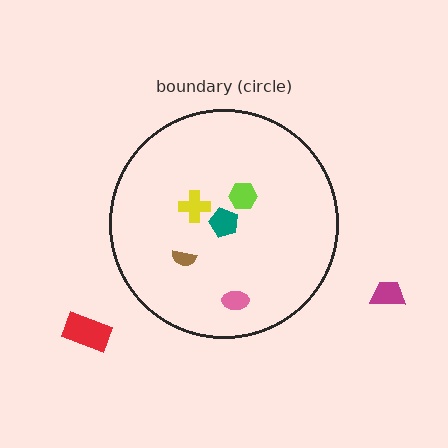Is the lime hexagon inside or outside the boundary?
Inside.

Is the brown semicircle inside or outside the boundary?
Inside.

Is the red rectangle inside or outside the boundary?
Outside.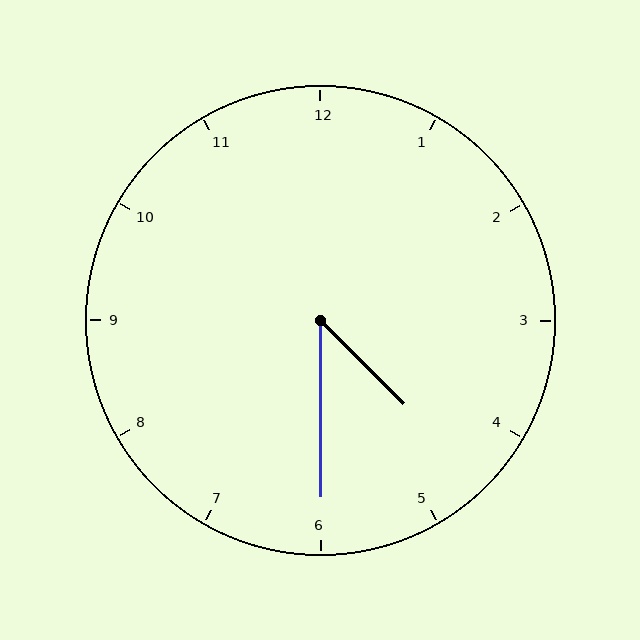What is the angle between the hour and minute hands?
Approximately 45 degrees.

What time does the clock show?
4:30.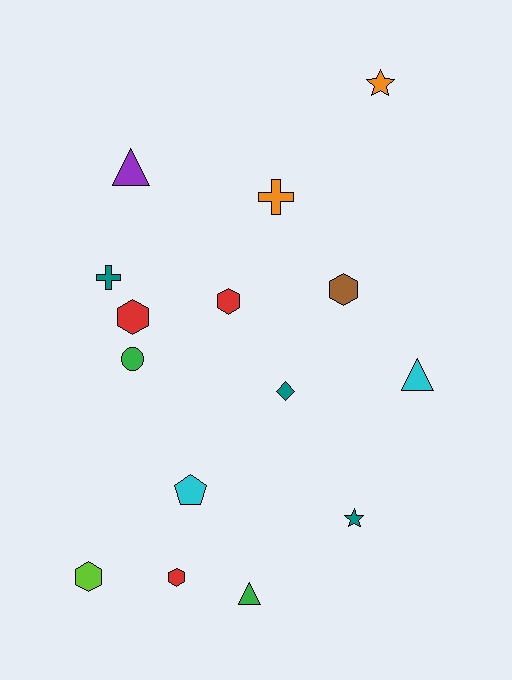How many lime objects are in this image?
There is 1 lime object.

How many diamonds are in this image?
There is 1 diamond.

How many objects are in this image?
There are 15 objects.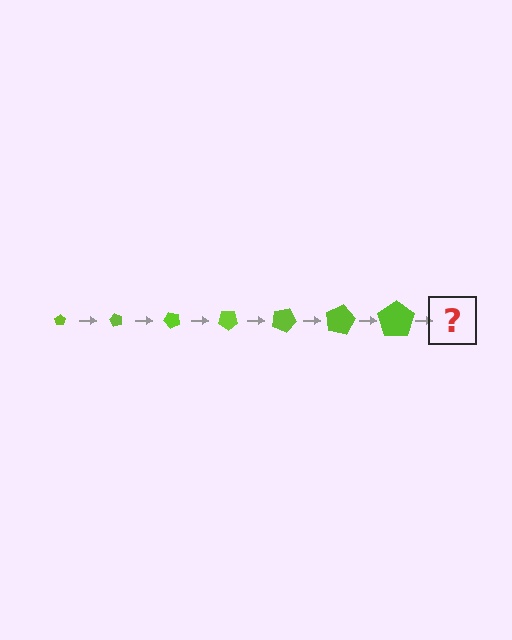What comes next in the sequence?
The next element should be a pentagon, larger than the previous one and rotated 420 degrees from the start.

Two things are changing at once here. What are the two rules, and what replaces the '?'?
The two rules are that the pentagon grows larger each step and it rotates 60 degrees each step. The '?' should be a pentagon, larger than the previous one and rotated 420 degrees from the start.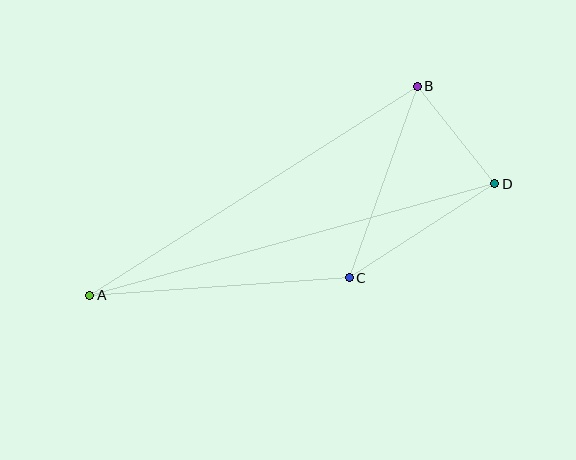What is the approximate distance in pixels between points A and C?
The distance between A and C is approximately 260 pixels.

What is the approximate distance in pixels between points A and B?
The distance between A and B is approximately 389 pixels.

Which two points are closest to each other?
Points B and D are closest to each other.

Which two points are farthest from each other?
Points A and D are farthest from each other.